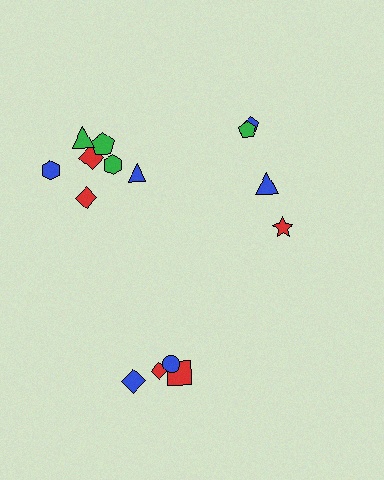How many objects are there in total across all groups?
There are 15 objects.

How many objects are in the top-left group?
There are 7 objects.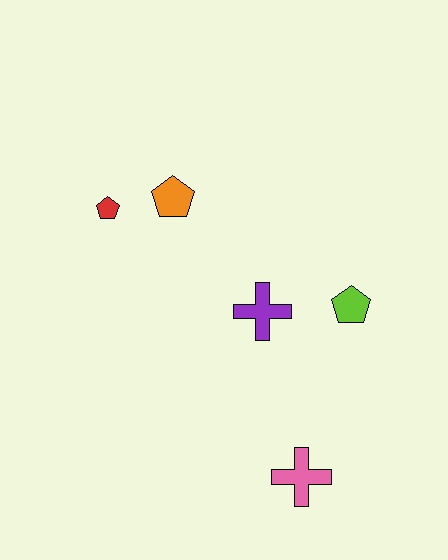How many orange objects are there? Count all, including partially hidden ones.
There is 1 orange object.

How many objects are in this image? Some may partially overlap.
There are 5 objects.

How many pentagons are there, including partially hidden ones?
There are 3 pentagons.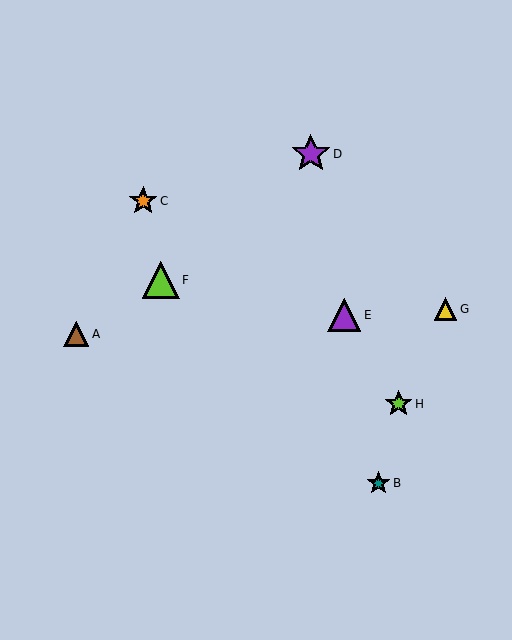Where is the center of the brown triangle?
The center of the brown triangle is at (76, 334).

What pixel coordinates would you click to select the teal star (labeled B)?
Click at (378, 483) to select the teal star B.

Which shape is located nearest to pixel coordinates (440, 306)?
The yellow triangle (labeled G) at (446, 309) is nearest to that location.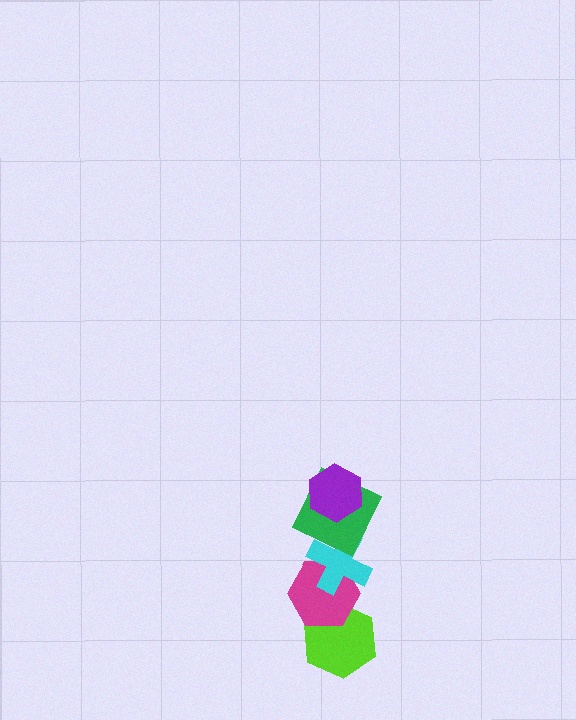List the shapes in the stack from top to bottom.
From top to bottom: the purple hexagon, the green square, the cyan cross, the magenta hexagon, the lime hexagon.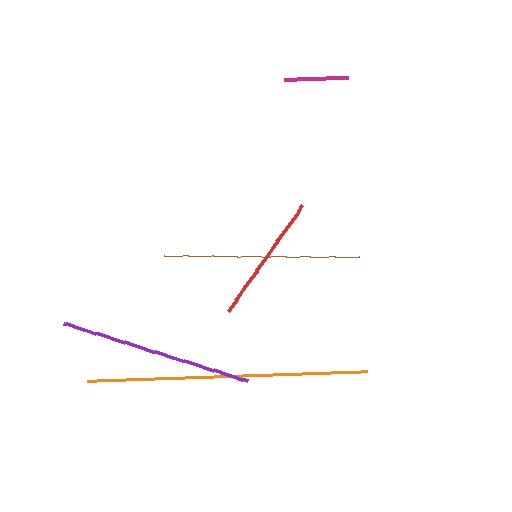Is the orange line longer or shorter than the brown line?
The orange line is longer than the brown line.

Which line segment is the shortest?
The magenta line is the shortest at approximately 64 pixels.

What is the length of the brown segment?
The brown segment is approximately 195 pixels long.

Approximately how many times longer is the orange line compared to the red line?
The orange line is approximately 2.2 times the length of the red line.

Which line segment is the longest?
The orange line is the longest at approximately 279 pixels.